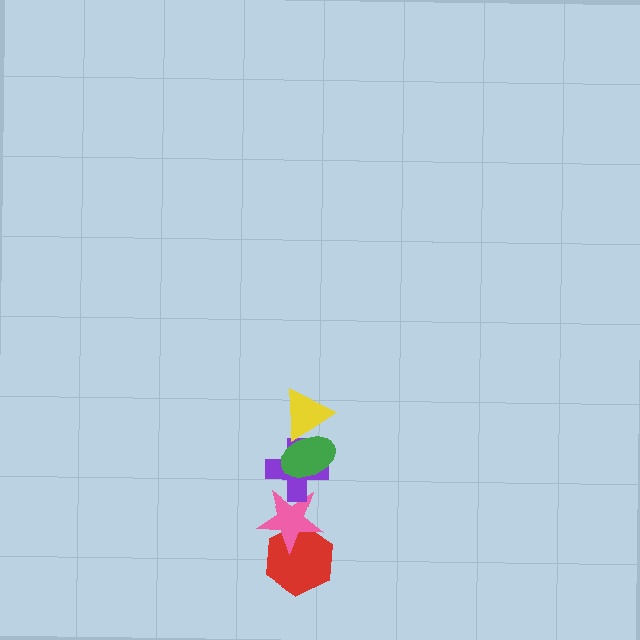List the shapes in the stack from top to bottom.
From top to bottom: the yellow triangle, the green ellipse, the purple cross, the pink star, the red hexagon.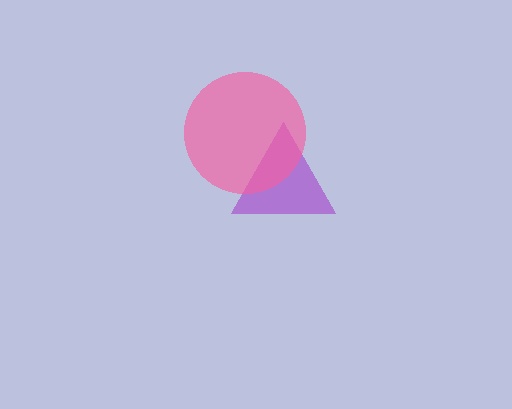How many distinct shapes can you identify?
There are 2 distinct shapes: a purple triangle, a pink circle.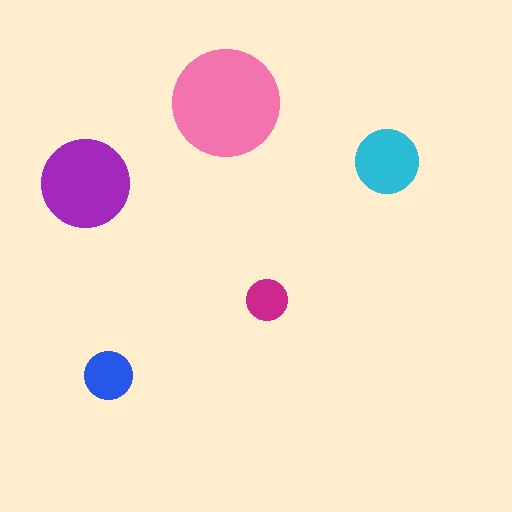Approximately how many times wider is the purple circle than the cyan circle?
About 1.5 times wider.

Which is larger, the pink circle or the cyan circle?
The pink one.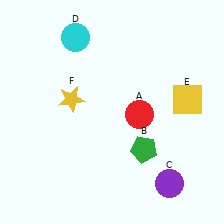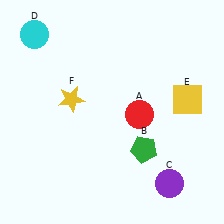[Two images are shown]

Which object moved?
The cyan circle (D) moved left.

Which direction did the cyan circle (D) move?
The cyan circle (D) moved left.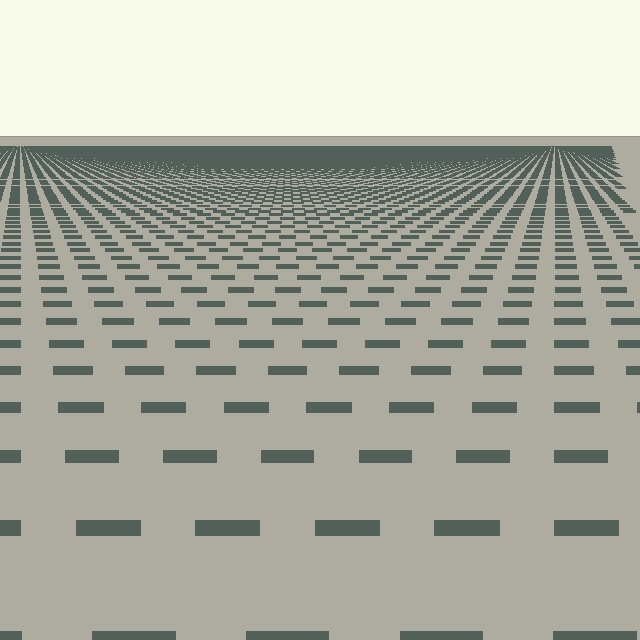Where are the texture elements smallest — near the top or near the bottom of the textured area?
Near the top.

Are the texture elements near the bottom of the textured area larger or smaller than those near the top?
Larger. Near the bottom, elements are closer to the viewer and appear at a bigger on-screen size.